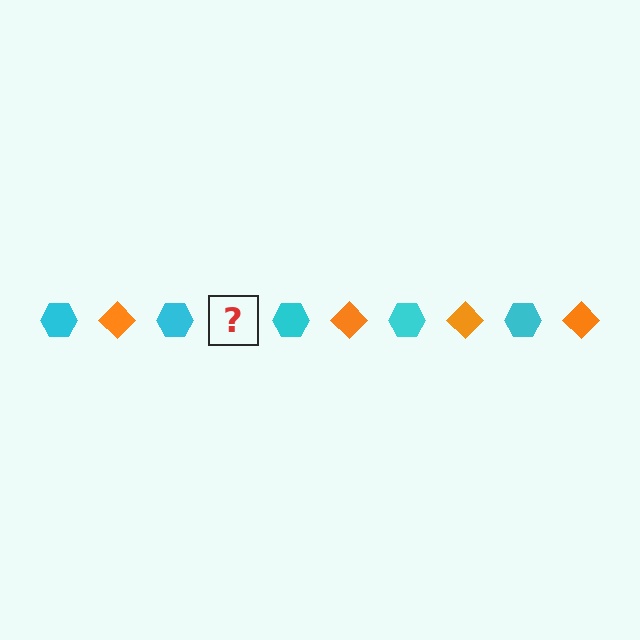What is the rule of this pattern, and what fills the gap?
The rule is that the pattern alternates between cyan hexagon and orange diamond. The gap should be filled with an orange diamond.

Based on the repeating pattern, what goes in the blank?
The blank should be an orange diamond.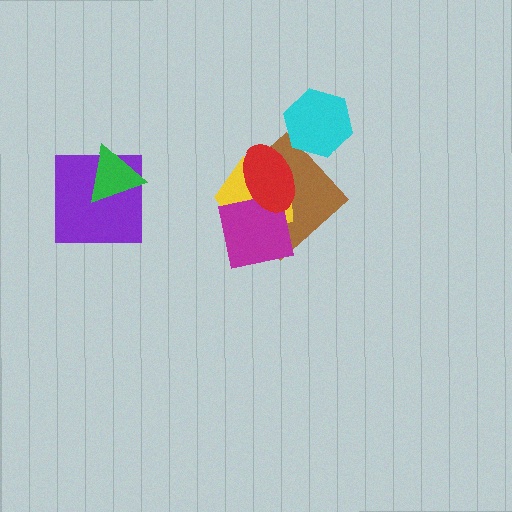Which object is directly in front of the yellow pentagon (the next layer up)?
The magenta square is directly in front of the yellow pentagon.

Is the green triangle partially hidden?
No, no other shape covers it.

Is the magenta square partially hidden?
Yes, it is partially covered by another shape.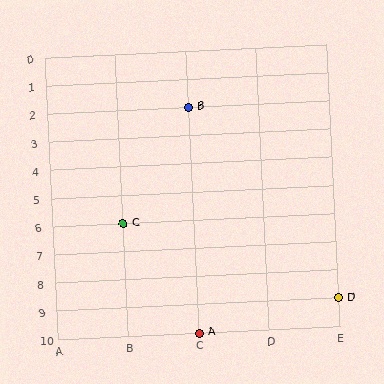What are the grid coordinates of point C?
Point C is at grid coordinates (B, 6).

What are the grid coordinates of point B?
Point B is at grid coordinates (C, 2).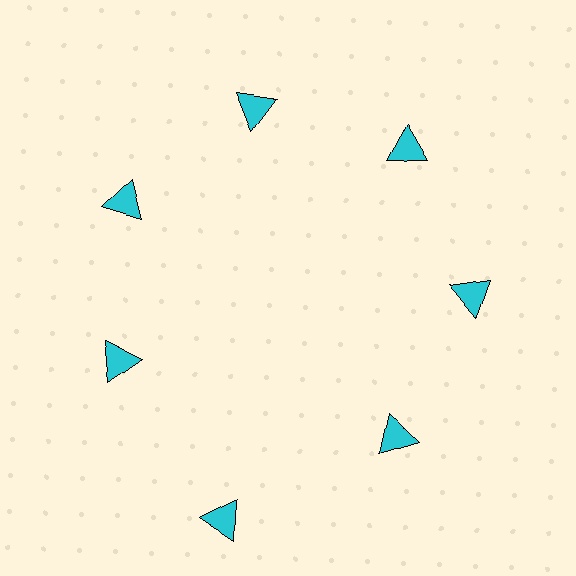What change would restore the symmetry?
The symmetry would be restored by moving it inward, back onto the ring so that all 7 triangles sit at equal angles and equal distance from the center.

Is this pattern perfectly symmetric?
No. The 7 cyan triangles are arranged in a ring, but one element near the 6 o'clock position is pushed outward from the center, breaking the 7-fold rotational symmetry.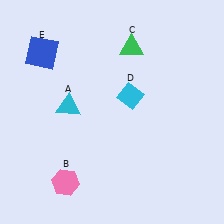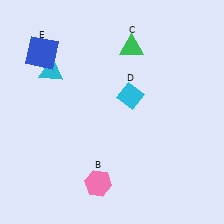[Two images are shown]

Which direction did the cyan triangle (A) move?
The cyan triangle (A) moved up.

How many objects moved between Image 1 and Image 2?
2 objects moved between the two images.